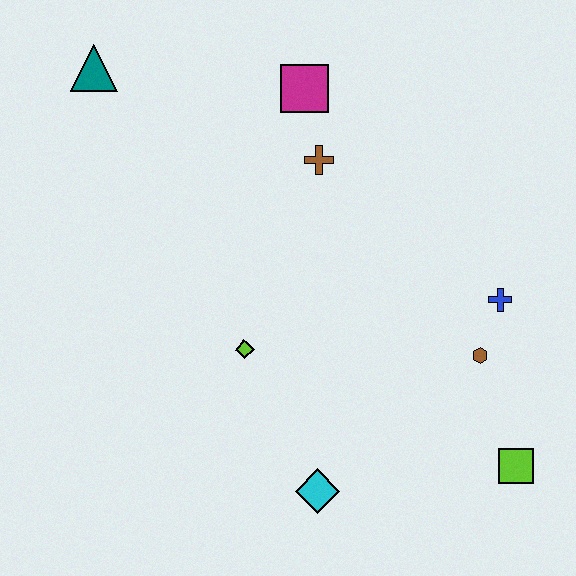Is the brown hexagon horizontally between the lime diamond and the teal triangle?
No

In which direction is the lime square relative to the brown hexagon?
The lime square is below the brown hexagon.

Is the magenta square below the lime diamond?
No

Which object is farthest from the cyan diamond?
The teal triangle is farthest from the cyan diamond.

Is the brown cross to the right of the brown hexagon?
No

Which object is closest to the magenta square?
The brown cross is closest to the magenta square.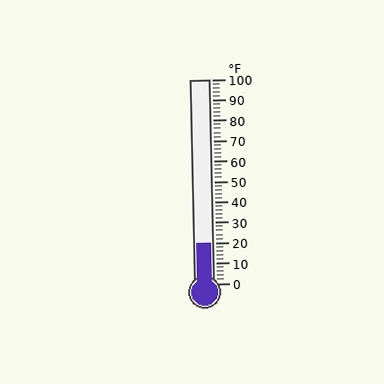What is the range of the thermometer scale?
The thermometer scale ranges from 0°F to 100°F.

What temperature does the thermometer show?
The thermometer shows approximately 20°F.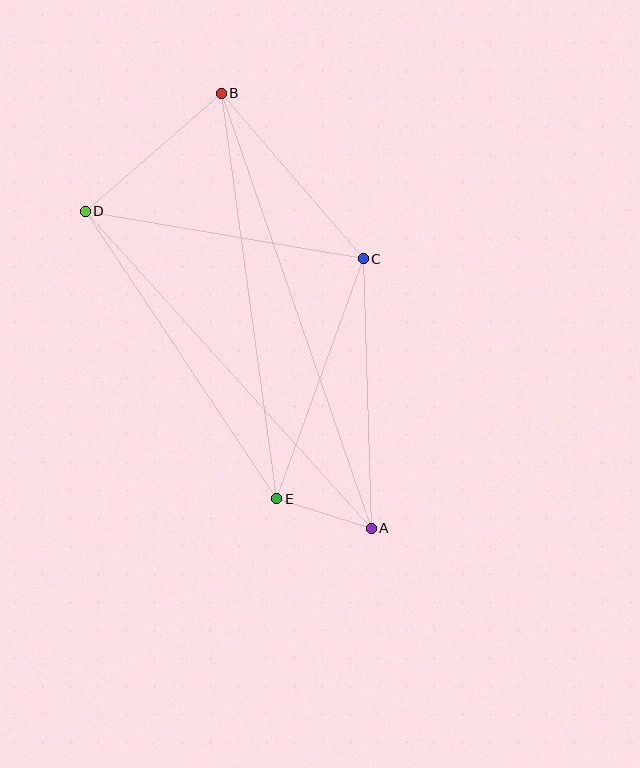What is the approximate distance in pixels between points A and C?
The distance between A and C is approximately 270 pixels.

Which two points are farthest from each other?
Points A and B are farthest from each other.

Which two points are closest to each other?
Points A and E are closest to each other.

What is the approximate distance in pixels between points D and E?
The distance between D and E is approximately 345 pixels.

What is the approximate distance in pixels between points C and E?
The distance between C and E is approximately 255 pixels.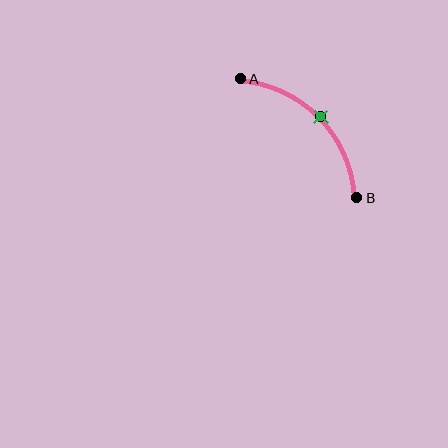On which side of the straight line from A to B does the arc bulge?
The arc bulges above and to the right of the straight line connecting A and B.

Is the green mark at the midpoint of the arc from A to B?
Yes. The green mark lies on the arc at equal arc-length from both A and B — it is the arc midpoint.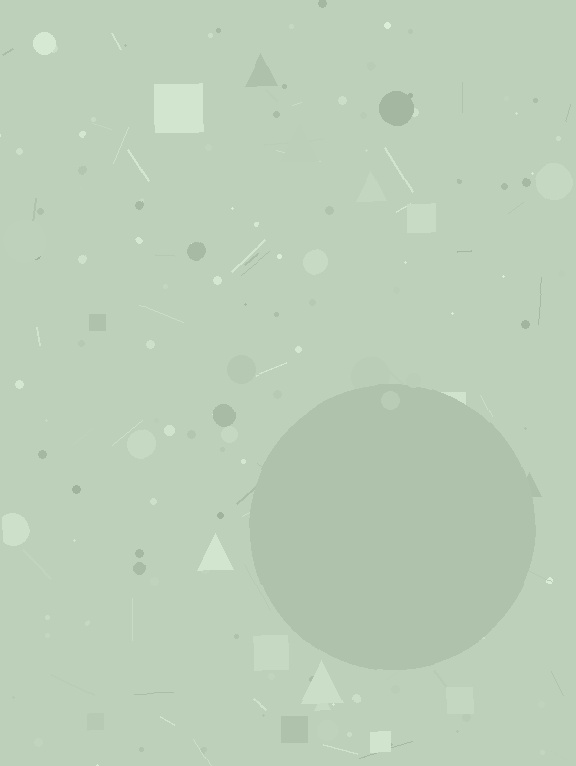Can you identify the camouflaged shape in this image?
The camouflaged shape is a circle.